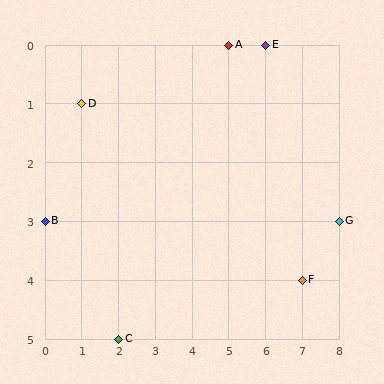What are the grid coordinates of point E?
Point E is at grid coordinates (6, 0).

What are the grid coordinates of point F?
Point F is at grid coordinates (7, 4).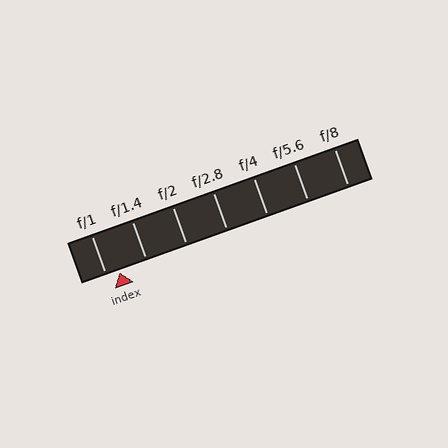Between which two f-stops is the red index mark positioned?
The index mark is between f/1 and f/1.4.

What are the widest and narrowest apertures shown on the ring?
The widest aperture shown is f/1 and the narrowest is f/8.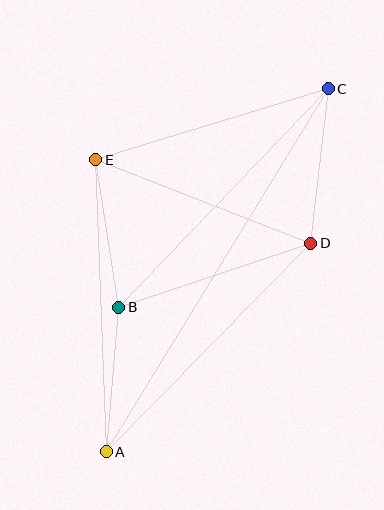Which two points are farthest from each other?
Points A and C are farthest from each other.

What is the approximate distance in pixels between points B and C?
The distance between B and C is approximately 303 pixels.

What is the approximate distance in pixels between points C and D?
The distance between C and D is approximately 155 pixels.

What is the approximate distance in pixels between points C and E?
The distance between C and E is approximately 243 pixels.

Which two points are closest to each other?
Points A and B are closest to each other.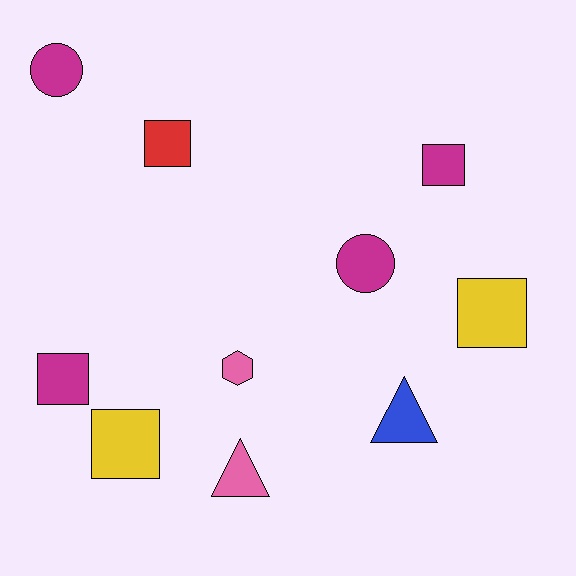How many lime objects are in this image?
There are no lime objects.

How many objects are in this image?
There are 10 objects.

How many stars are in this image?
There are no stars.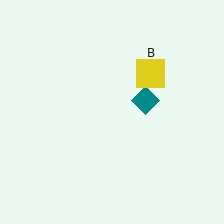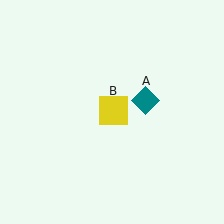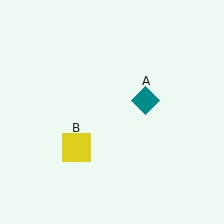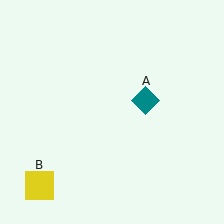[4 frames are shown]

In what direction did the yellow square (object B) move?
The yellow square (object B) moved down and to the left.